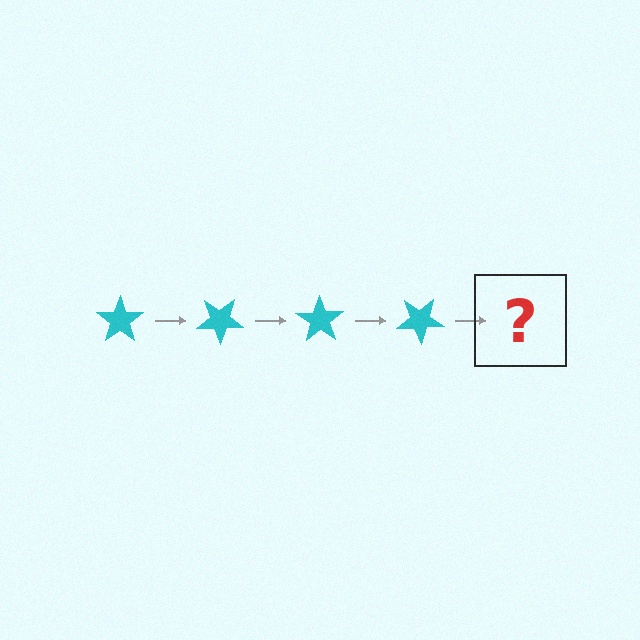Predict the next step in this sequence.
The next step is a cyan star rotated 140 degrees.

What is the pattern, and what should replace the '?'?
The pattern is that the star rotates 35 degrees each step. The '?' should be a cyan star rotated 140 degrees.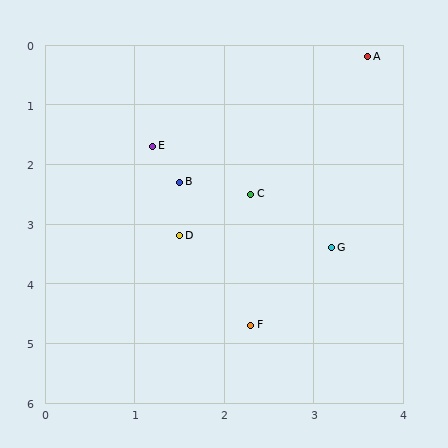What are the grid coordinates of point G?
Point G is at approximately (3.2, 3.4).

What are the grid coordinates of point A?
Point A is at approximately (3.6, 0.2).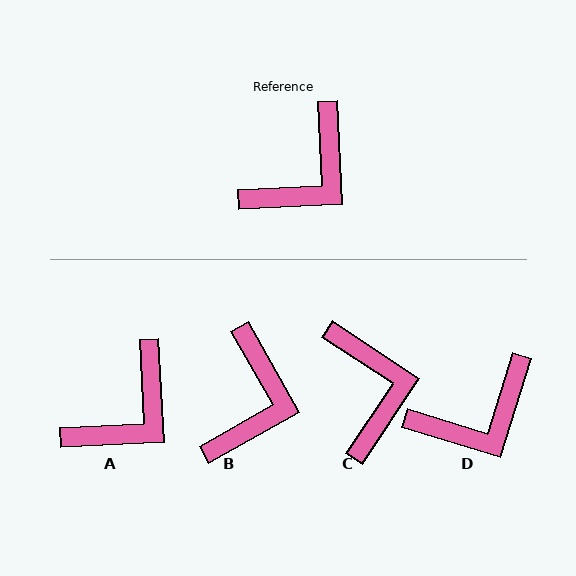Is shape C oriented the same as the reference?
No, it is off by about 54 degrees.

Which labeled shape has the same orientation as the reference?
A.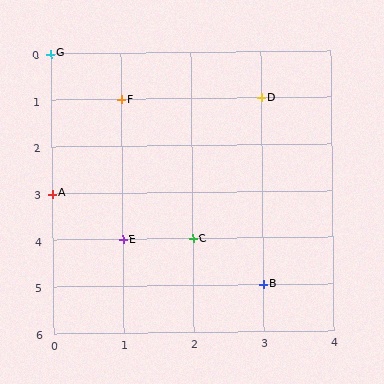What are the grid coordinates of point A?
Point A is at grid coordinates (0, 3).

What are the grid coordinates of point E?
Point E is at grid coordinates (1, 4).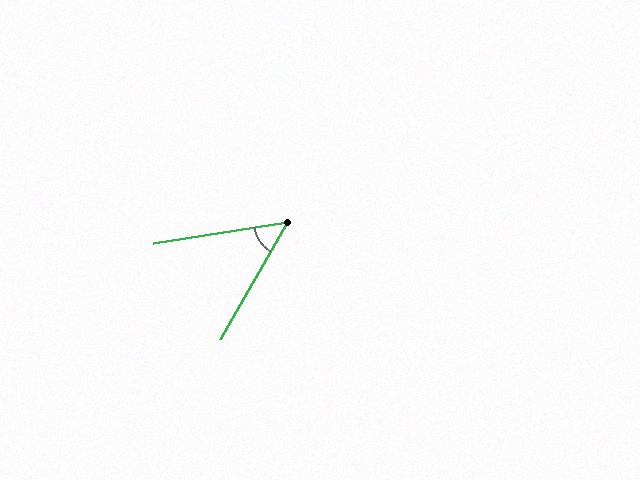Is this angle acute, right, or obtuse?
It is acute.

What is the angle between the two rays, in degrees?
Approximately 51 degrees.